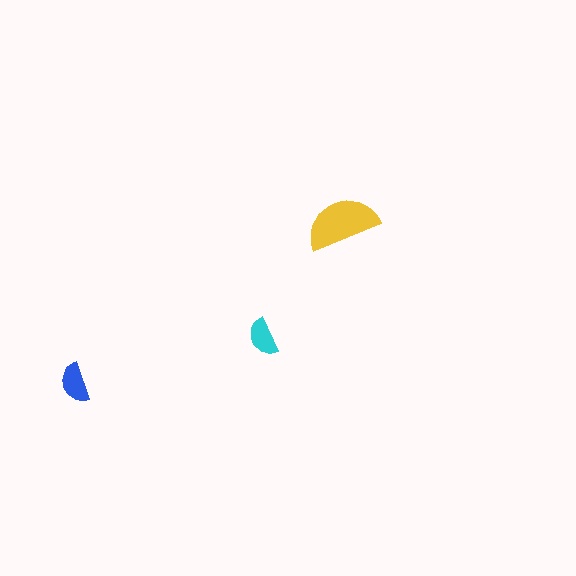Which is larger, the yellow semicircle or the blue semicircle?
The yellow one.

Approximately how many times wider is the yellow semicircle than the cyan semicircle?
About 2 times wider.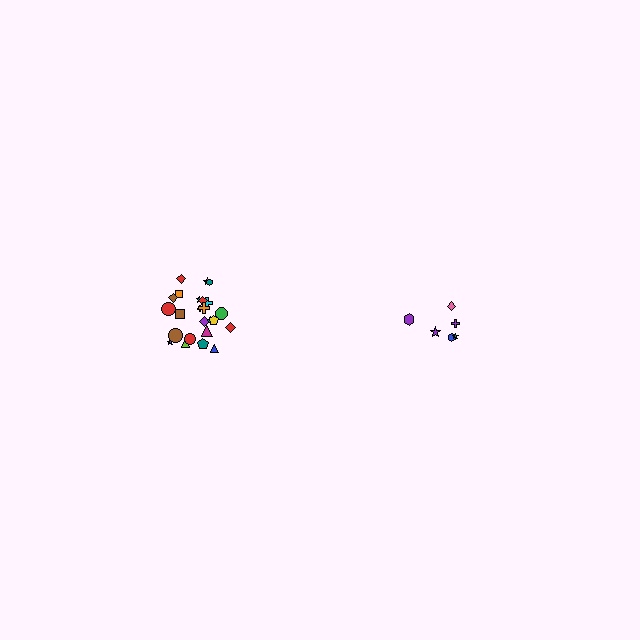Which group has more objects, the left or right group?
The left group.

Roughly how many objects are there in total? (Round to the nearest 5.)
Roughly 30 objects in total.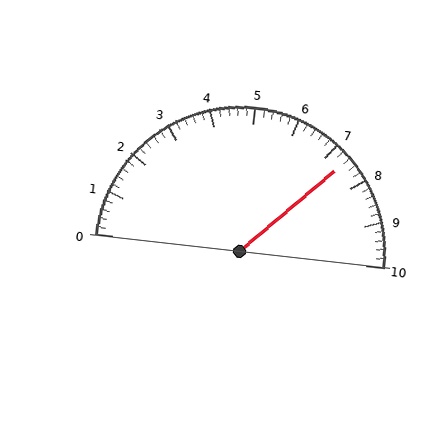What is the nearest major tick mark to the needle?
The nearest major tick mark is 7.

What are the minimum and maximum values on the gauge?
The gauge ranges from 0 to 10.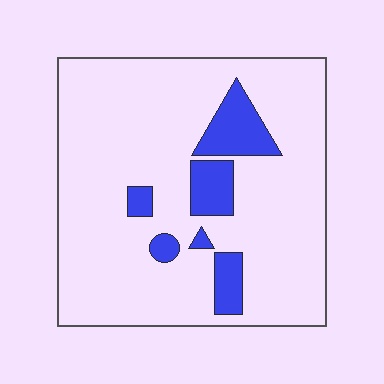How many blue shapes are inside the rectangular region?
6.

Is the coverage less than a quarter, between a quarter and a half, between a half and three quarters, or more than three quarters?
Less than a quarter.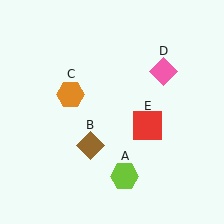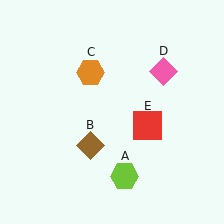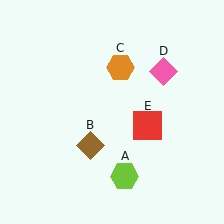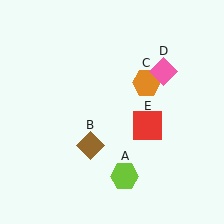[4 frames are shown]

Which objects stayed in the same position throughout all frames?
Lime hexagon (object A) and brown diamond (object B) and pink diamond (object D) and red square (object E) remained stationary.